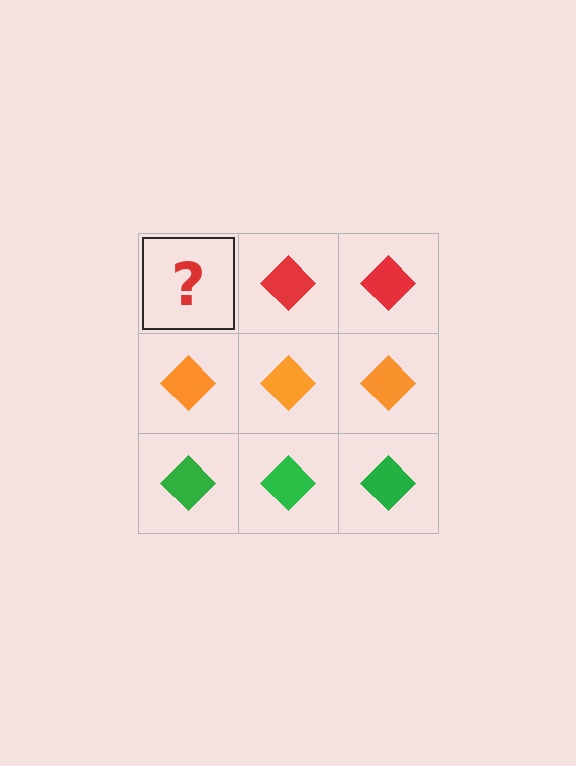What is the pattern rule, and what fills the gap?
The rule is that each row has a consistent color. The gap should be filled with a red diamond.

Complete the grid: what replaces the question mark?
The question mark should be replaced with a red diamond.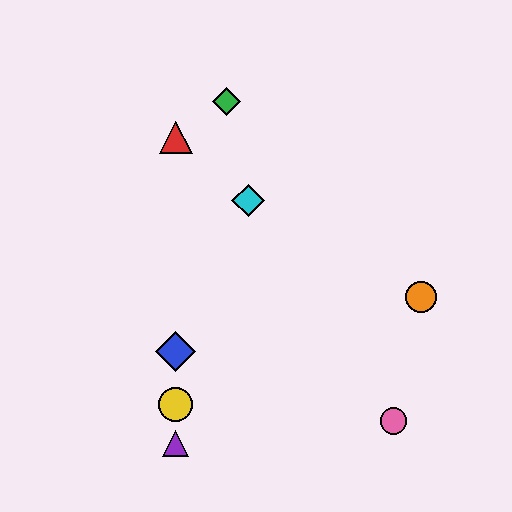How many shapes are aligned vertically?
4 shapes (the red triangle, the blue diamond, the yellow circle, the purple triangle) are aligned vertically.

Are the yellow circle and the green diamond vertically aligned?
No, the yellow circle is at x≈176 and the green diamond is at x≈227.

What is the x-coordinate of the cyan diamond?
The cyan diamond is at x≈248.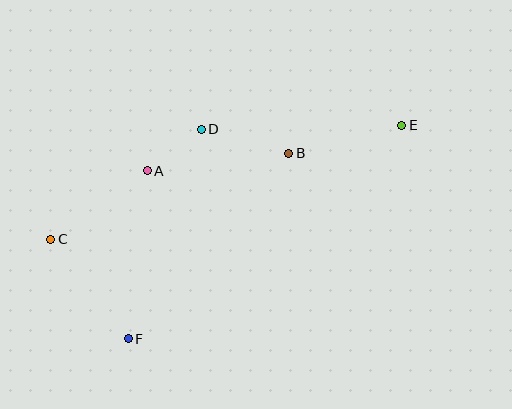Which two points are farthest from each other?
Points C and E are farthest from each other.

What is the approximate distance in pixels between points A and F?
The distance between A and F is approximately 169 pixels.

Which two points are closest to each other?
Points A and D are closest to each other.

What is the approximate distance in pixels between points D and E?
The distance between D and E is approximately 200 pixels.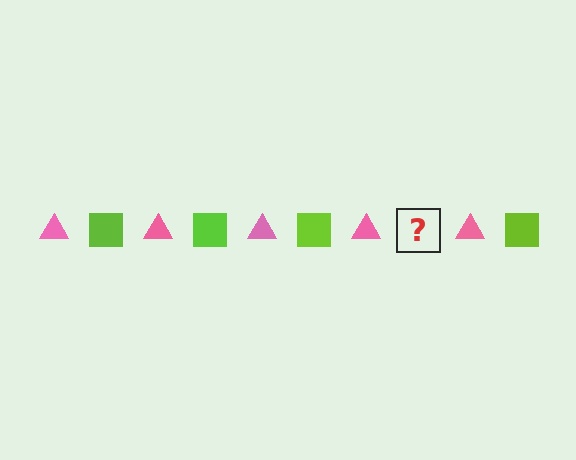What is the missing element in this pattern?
The missing element is a lime square.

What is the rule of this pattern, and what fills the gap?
The rule is that the pattern alternates between pink triangle and lime square. The gap should be filled with a lime square.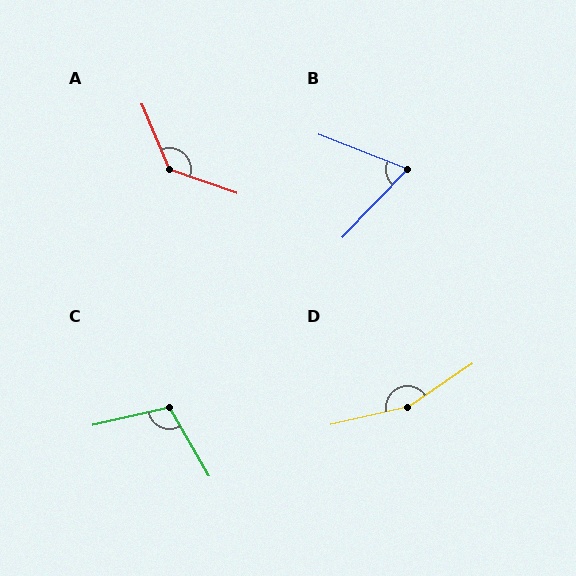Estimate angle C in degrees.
Approximately 107 degrees.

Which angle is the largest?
D, at approximately 159 degrees.